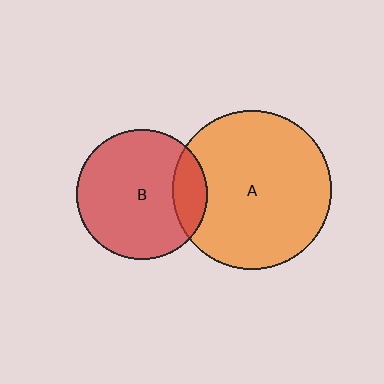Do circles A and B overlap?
Yes.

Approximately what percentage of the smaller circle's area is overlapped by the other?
Approximately 15%.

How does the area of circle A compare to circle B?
Approximately 1.5 times.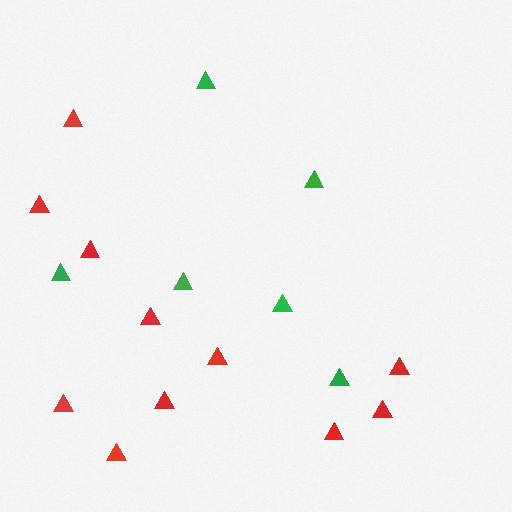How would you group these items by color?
There are 2 groups: one group of green triangles (6) and one group of red triangles (11).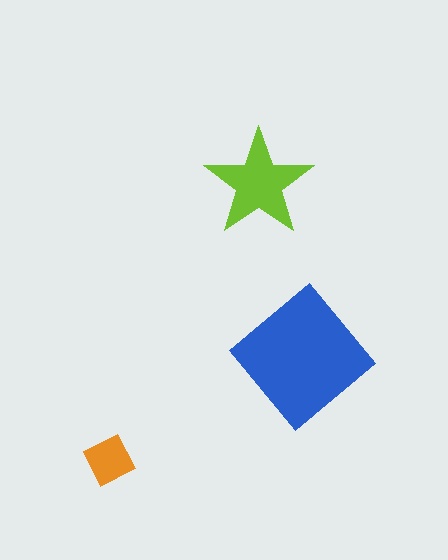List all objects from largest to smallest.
The blue diamond, the lime star, the orange diamond.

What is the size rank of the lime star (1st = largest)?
2nd.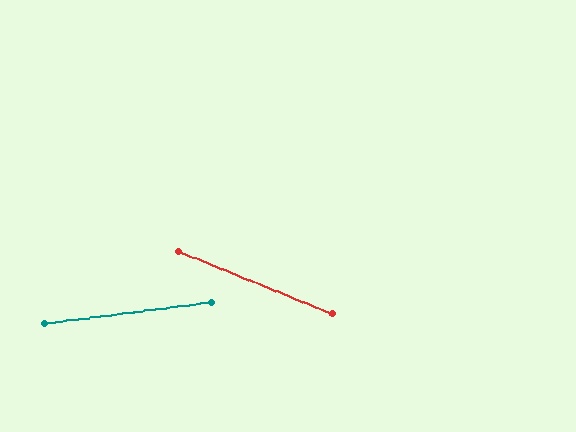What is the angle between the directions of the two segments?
Approximately 29 degrees.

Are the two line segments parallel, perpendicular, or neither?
Neither parallel nor perpendicular — they differ by about 29°.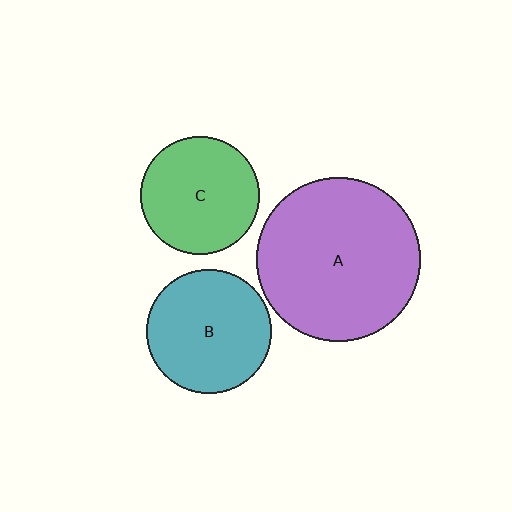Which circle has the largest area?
Circle A (purple).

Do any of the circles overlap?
No, none of the circles overlap.